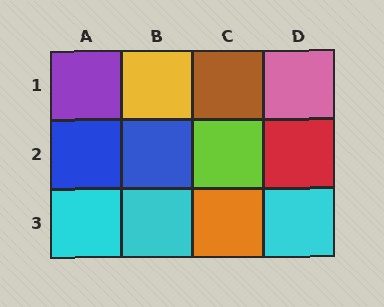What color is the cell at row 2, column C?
Lime.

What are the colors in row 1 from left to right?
Purple, yellow, brown, pink.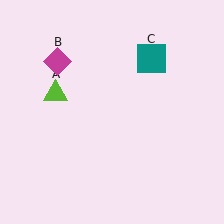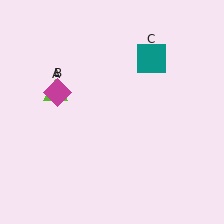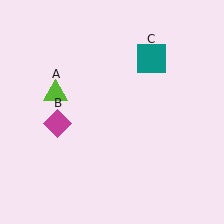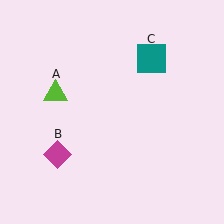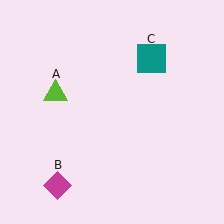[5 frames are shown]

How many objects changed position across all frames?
1 object changed position: magenta diamond (object B).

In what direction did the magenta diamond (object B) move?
The magenta diamond (object B) moved down.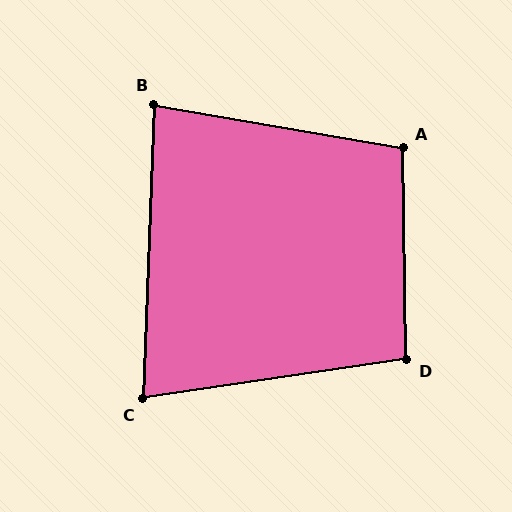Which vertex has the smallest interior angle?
C, at approximately 79 degrees.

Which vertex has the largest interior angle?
A, at approximately 101 degrees.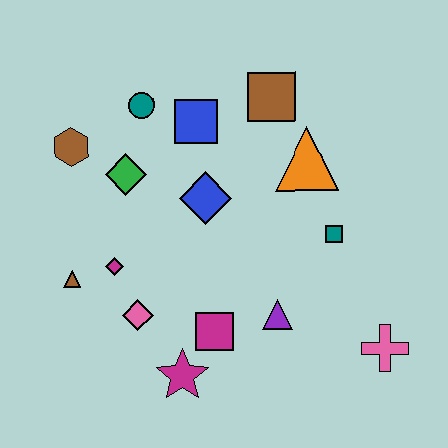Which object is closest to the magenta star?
The magenta square is closest to the magenta star.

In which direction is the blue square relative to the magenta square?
The blue square is above the magenta square.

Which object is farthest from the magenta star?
The brown square is farthest from the magenta star.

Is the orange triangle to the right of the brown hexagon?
Yes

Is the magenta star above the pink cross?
No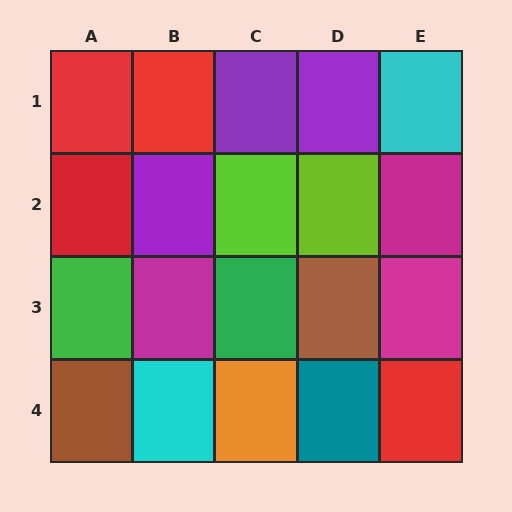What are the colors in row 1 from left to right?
Red, red, purple, purple, cyan.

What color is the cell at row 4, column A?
Brown.